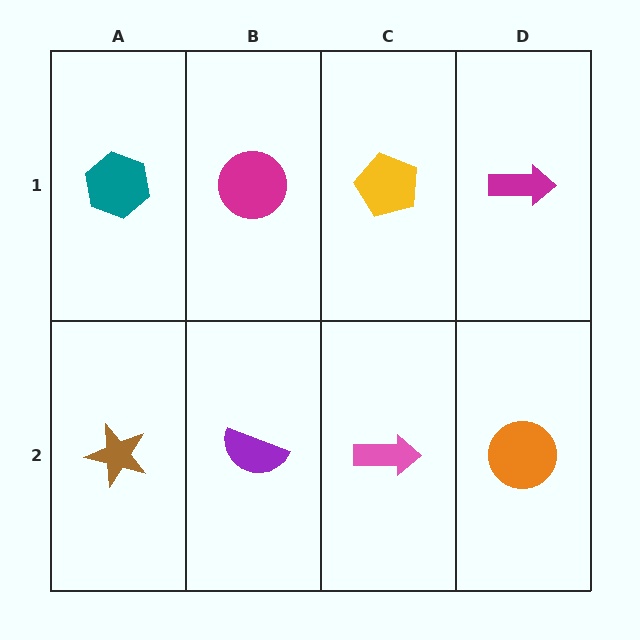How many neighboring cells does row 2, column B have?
3.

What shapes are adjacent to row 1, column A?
A brown star (row 2, column A), a magenta circle (row 1, column B).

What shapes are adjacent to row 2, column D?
A magenta arrow (row 1, column D), a pink arrow (row 2, column C).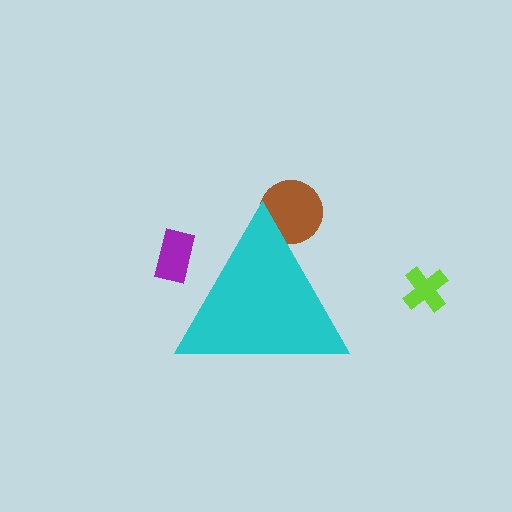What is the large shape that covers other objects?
A cyan triangle.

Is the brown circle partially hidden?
Yes, the brown circle is partially hidden behind the cyan triangle.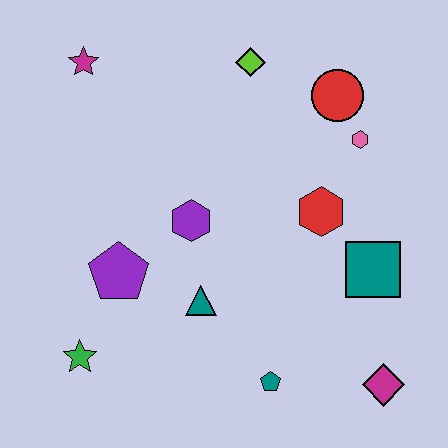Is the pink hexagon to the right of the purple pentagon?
Yes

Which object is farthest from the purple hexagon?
The magenta diamond is farthest from the purple hexagon.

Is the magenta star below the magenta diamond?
No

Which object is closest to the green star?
The purple pentagon is closest to the green star.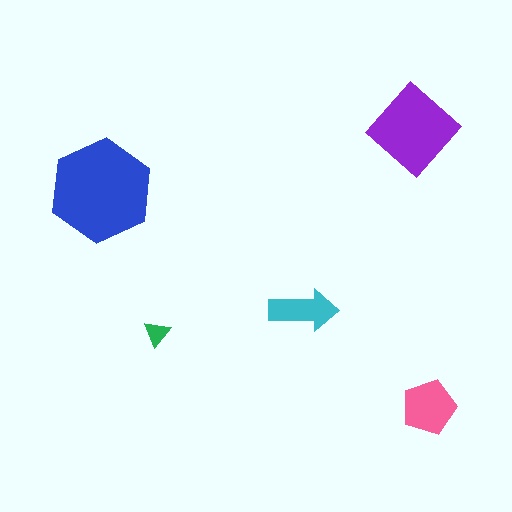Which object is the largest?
The blue hexagon.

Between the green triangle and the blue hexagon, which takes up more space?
The blue hexagon.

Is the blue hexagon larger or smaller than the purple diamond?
Larger.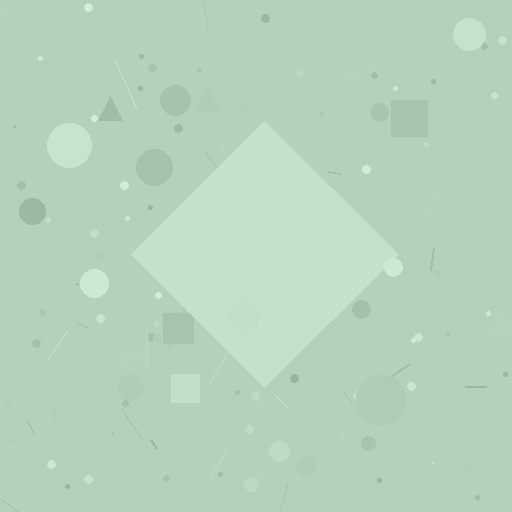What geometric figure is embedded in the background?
A diamond is embedded in the background.